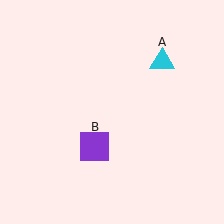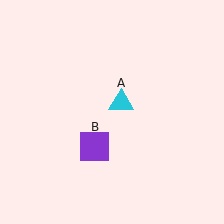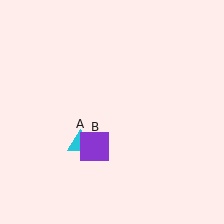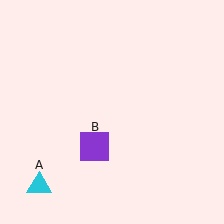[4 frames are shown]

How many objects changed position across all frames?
1 object changed position: cyan triangle (object A).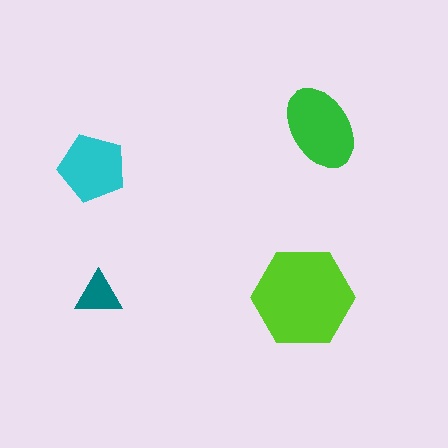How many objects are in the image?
There are 4 objects in the image.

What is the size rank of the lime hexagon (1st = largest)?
1st.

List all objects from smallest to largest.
The teal triangle, the cyan pentagon, the green ellipse, the lime hexagon.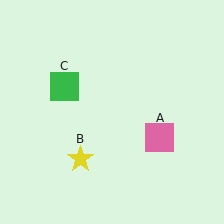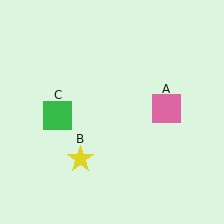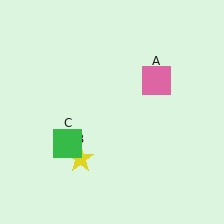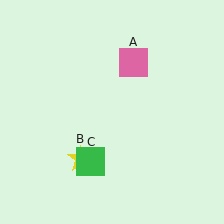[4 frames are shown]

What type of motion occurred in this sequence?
The pink square (object A), green square (object C) rotated counterclockwise around the center of the scene.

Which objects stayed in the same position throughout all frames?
Yellow star (object B) remained stationary.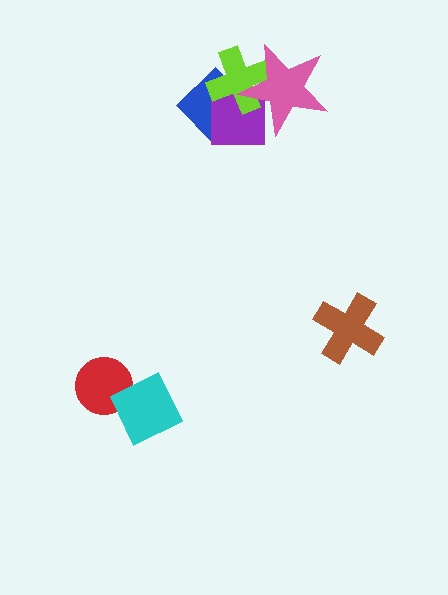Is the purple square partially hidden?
Yes, it is partially covered by another shape.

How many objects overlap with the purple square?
3 objects overlap with the purple square.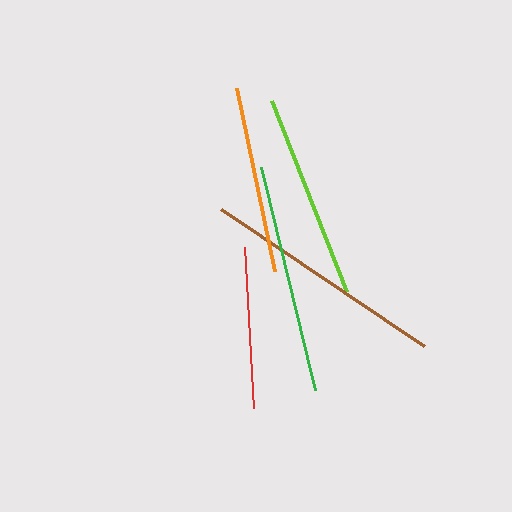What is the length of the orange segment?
The orange segment is approximately 187 pixels long.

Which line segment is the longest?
The brown line is the longest at approximately 245 pixels.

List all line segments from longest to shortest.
From longest to shortest: brown, green, lime, orange, red.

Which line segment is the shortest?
The red line is the shortest at approximately 161 pixels.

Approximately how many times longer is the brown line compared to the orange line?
The brown line is approximately 1.3 times the length of the orange line.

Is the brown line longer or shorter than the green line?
The brown line is longer than the green line.